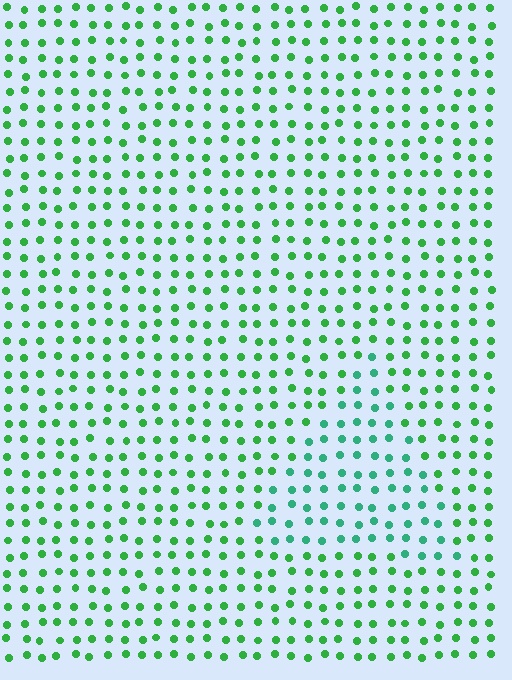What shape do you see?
I see a triangle.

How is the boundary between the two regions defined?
The boundary is defined purely by a slight shift in hue (about 31 degrees). Spacing, size, and orientation are identical on both sides.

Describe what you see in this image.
The image is filled with small green elements in a uniform arrangement. A triangle-shaped region is visible where the elements are tinted to a slightly different hue, forming a subtle color boundary.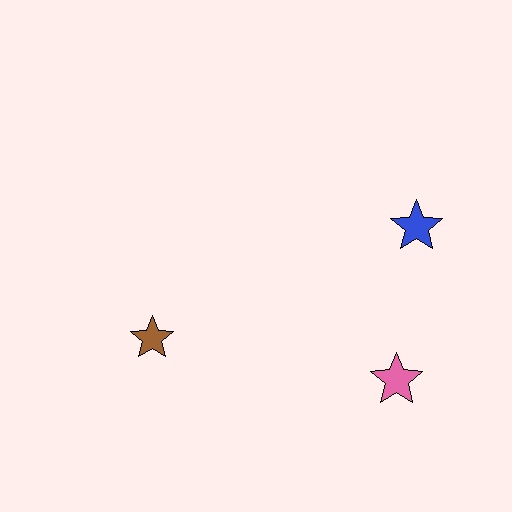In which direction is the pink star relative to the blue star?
The pink star is below the blue star.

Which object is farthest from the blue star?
The brown star is farthest from the blue star.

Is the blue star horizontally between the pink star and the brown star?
No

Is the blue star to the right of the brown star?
Yes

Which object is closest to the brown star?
The pink star is closest to the brown star.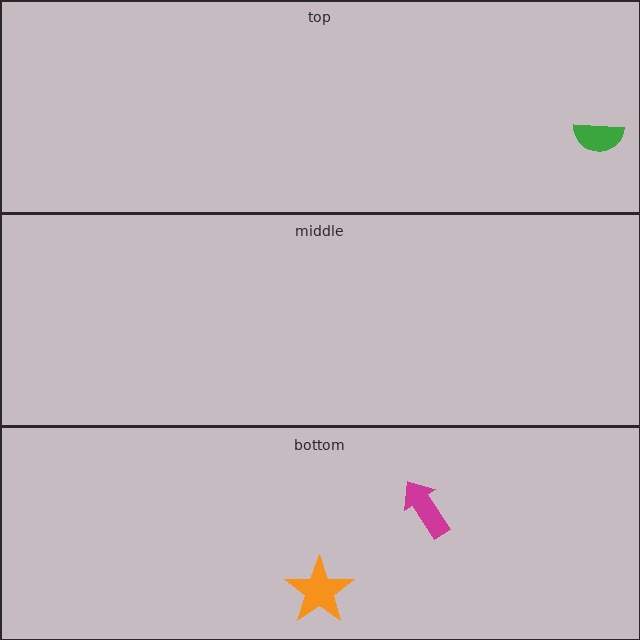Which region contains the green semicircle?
The top region.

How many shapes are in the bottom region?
2.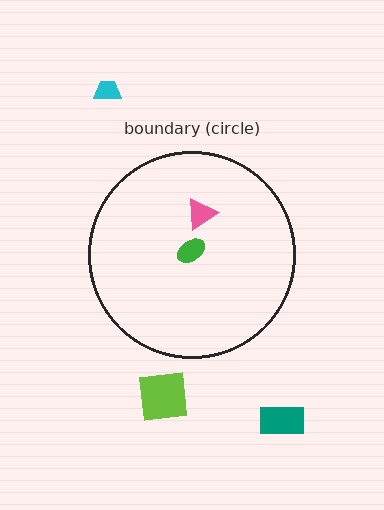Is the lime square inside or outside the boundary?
Outside.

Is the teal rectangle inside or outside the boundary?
Outside.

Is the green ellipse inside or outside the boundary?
Inside.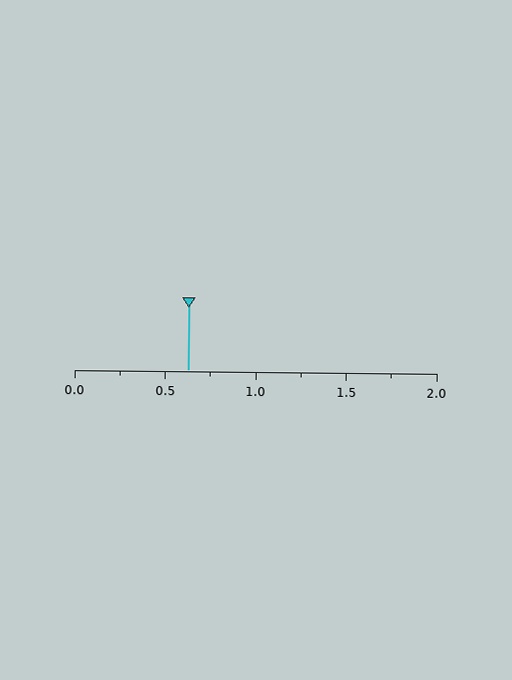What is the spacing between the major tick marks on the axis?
The major ticks are spaced 0.5 apart.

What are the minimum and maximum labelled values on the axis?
The axis runs from 0.0 to 2.0.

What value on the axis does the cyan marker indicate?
The marker indicates approximately 0.62.